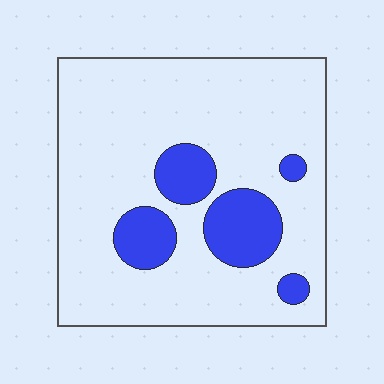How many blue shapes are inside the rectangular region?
5.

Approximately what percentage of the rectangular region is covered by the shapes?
Approximately 15%.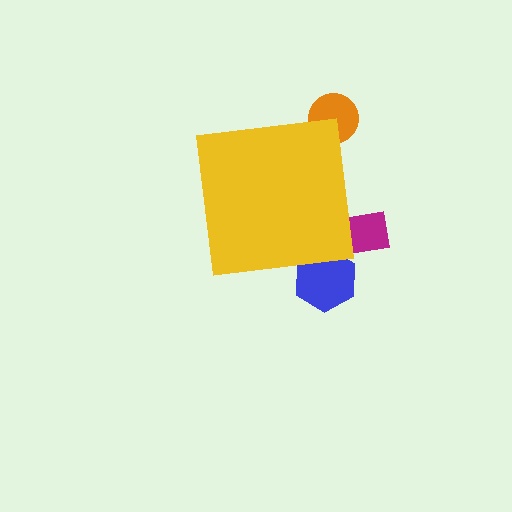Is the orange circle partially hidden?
Yes, the orange circle is partially hidden behind the yellow square.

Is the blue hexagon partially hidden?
Yes, the blue hexagon is partially hidden behind the yellow square.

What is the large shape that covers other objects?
A yellow square.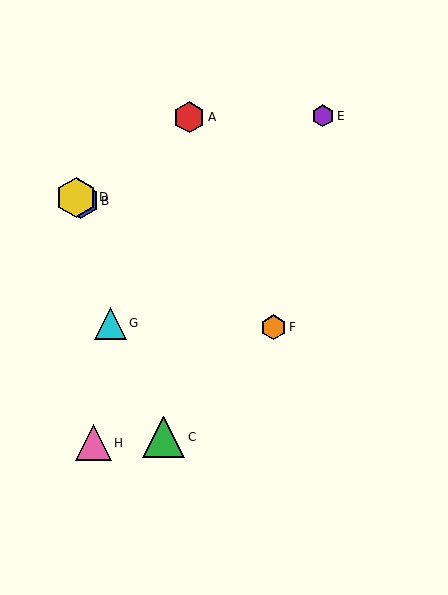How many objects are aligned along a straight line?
3 objects (B, D, F) are aligned along a straight line.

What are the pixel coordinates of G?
Object G is at (111, 323).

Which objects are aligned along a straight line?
Objects B, D, F are aligned along a straight line.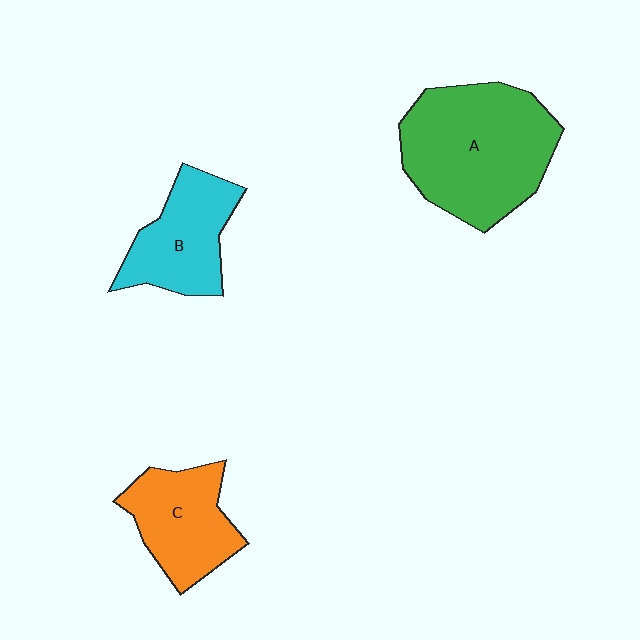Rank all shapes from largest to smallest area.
From largest to smallest: A (green), C (orange), B (cyan).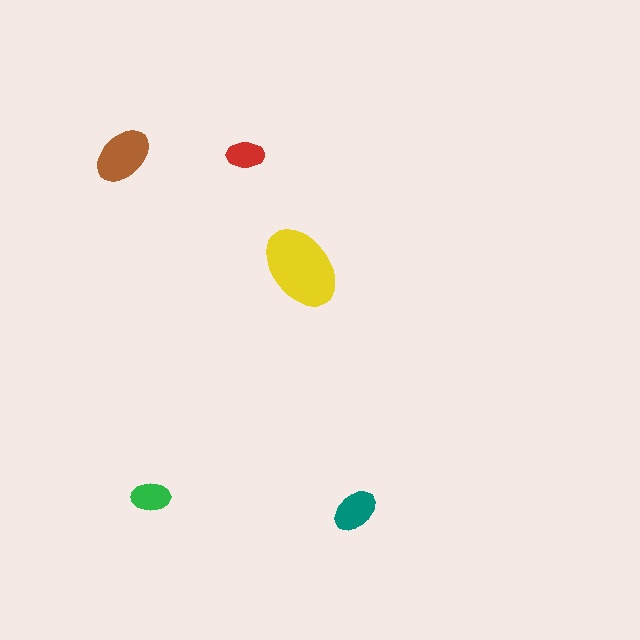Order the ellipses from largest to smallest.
the yellow one, the brown one, the teal one, the green one, the red one.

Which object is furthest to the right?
The teal ellipse is rightmost.